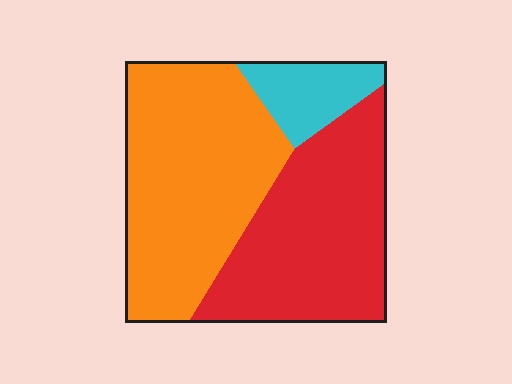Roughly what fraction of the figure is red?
Red takes up about two fifths (2/5) of the figure.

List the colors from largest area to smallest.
From largest to smallest: orange, red, cyan.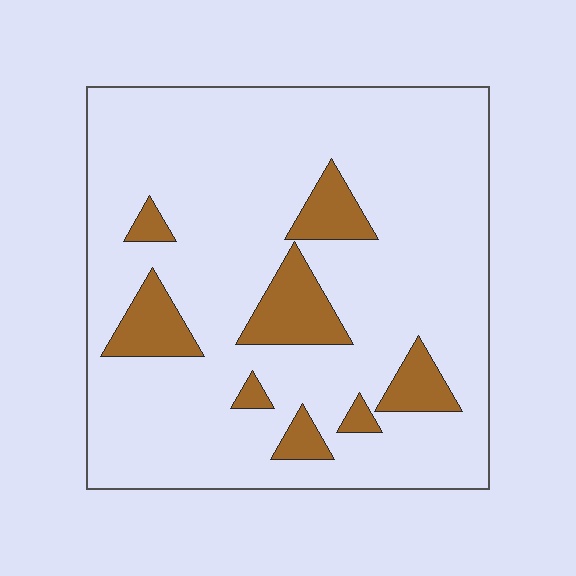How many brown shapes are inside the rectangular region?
8.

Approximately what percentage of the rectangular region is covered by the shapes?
Approximately 15%.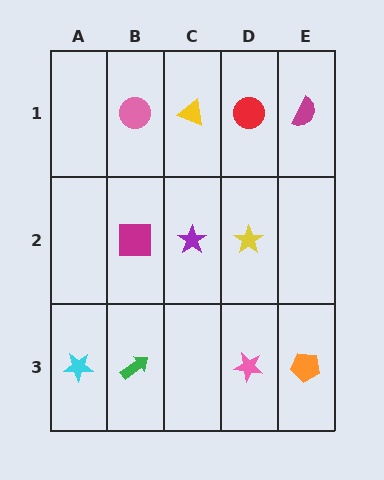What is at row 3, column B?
A green arrow.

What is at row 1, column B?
A pink circle.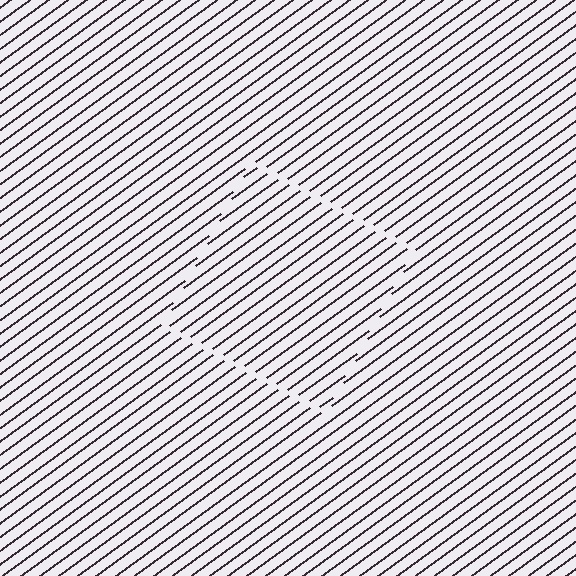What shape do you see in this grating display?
An illusory square. The interior of the shape contains the same grating, shifted by half a period — the contour is defined by the phase discontinuity where line-ends from the inner and outer gratings abut.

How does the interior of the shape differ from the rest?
The interior of the shape contains the same grating, shifted by half a period — the contour is defined by the phase discontinuity where line-ends from the inner and outer gratings abut.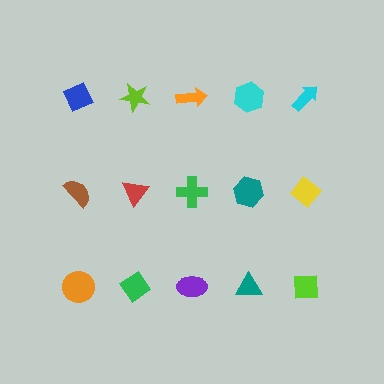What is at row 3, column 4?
A teal triangle.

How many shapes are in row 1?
5 shapes.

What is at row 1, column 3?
An orange arrow.